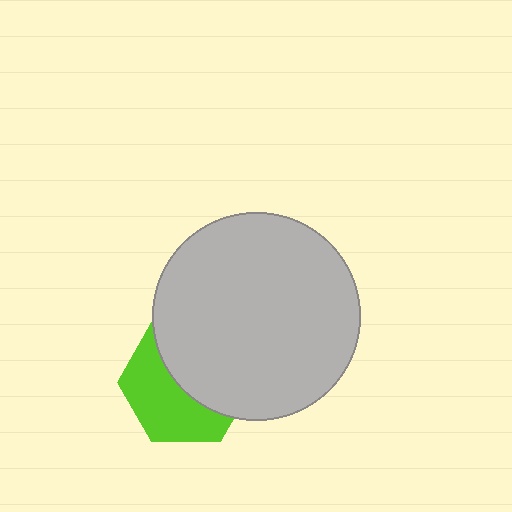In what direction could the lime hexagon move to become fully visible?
The lime hexagon could move toward the lower-left. That would shift it out from behind the light gray circle entirely.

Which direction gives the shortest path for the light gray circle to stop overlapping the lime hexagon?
Moving toward the upper-right gives the shortest separation.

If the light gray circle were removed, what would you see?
You would see the complete lime hexagon.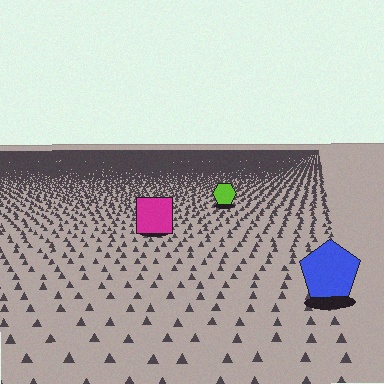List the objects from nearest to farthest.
From nearest to farthest: the blue pentagon, the magenta square, the lime hexagon.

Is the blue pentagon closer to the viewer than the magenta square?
Yes. The blue pentagon is closer — you can tell from the texture gradient: the ground texture is coarser near it.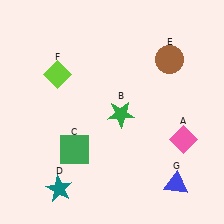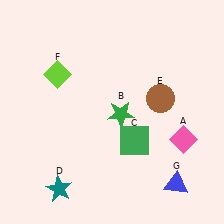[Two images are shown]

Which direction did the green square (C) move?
The green square (C) moved right.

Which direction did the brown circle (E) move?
The brown circle (E) moved down.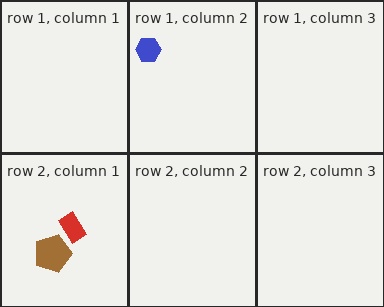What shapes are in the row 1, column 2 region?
The blue hexagon.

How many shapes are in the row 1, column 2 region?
1.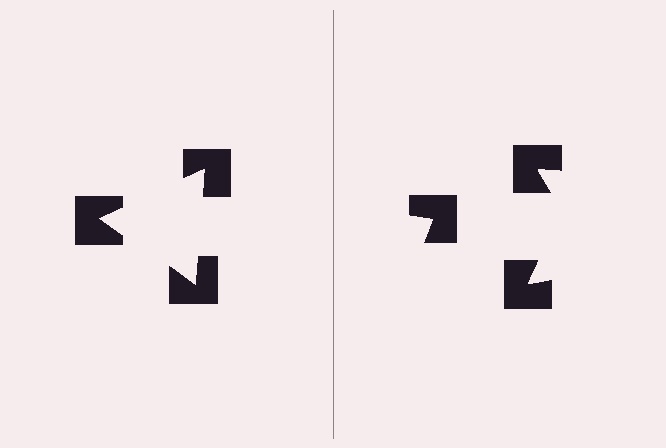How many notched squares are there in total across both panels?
6 — 3 on each side.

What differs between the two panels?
The notched squares are positioned identically on both sides; only the wedge orientations differ. On the left they align to a triangle; on the right they are misaligned.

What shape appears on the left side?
An illusory triangle.